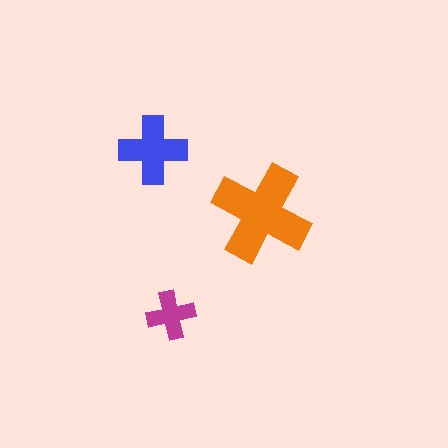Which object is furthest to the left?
The blue cross is leftmost.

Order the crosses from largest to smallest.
the orange one, the blue one, the magenta one.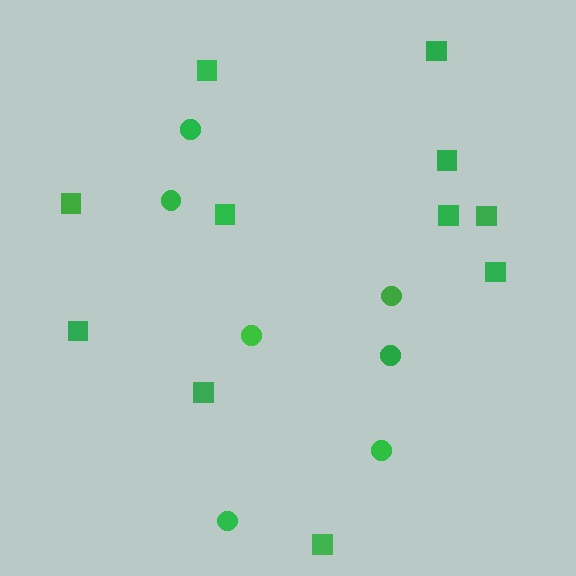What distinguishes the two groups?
There are 2 groups: one group of squares (11) and one group of circles (7).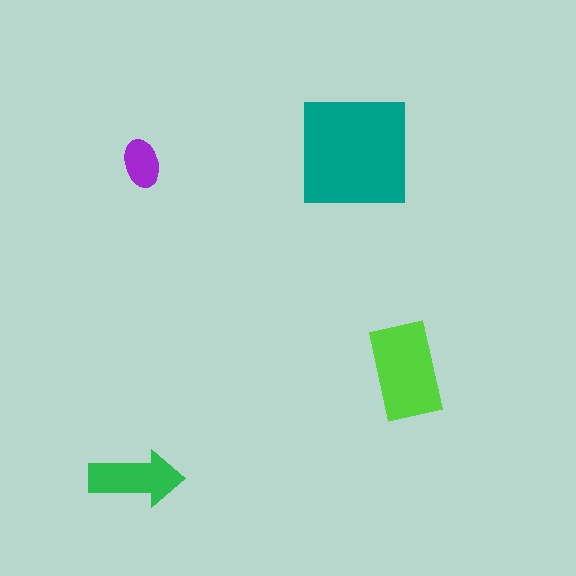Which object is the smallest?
The purple ellipse.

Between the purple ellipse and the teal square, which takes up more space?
The teal square.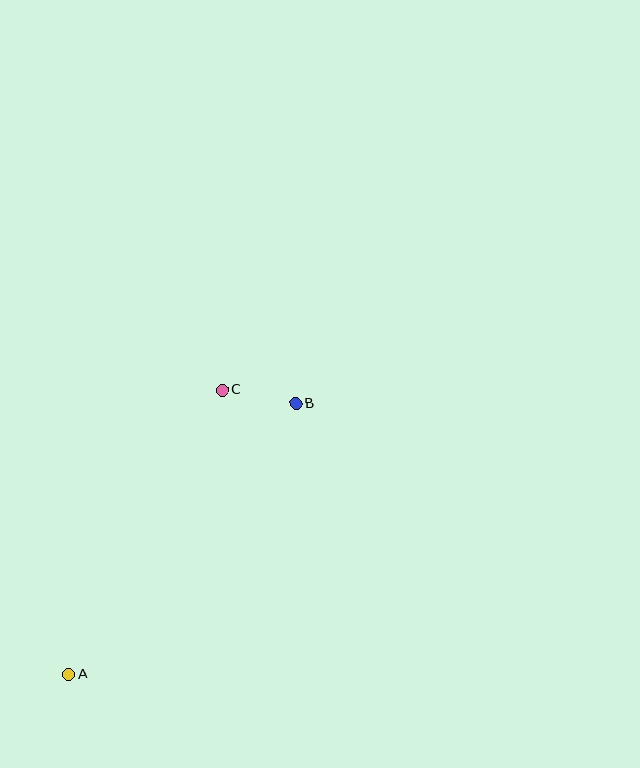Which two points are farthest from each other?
Points A and B are farthest from each other.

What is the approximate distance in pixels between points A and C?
The distance between A and C is approximately 323 pixels.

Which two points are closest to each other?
Points B and C are closest to each other.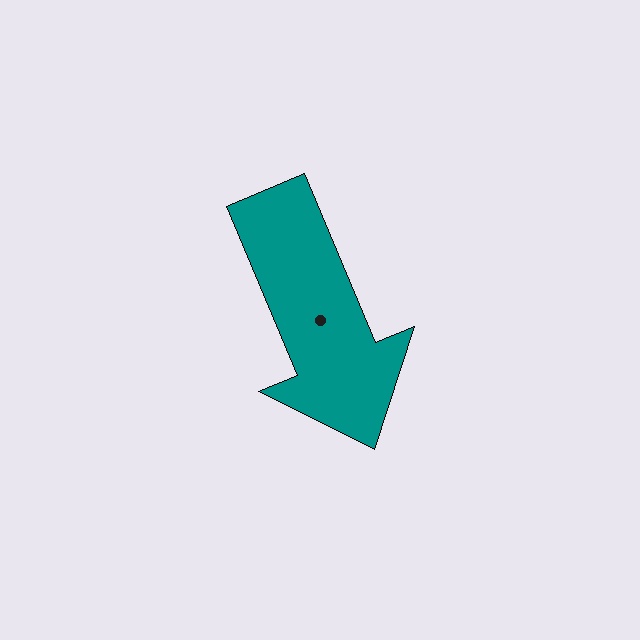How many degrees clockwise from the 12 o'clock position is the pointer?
Approximately 157 degrees.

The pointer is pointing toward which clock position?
Roughly 5 o'clock.